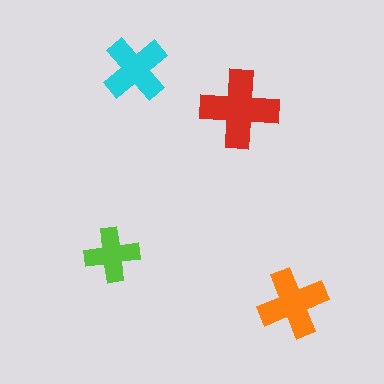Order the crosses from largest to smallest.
the red one, the orange one, the cyan one, the lime one.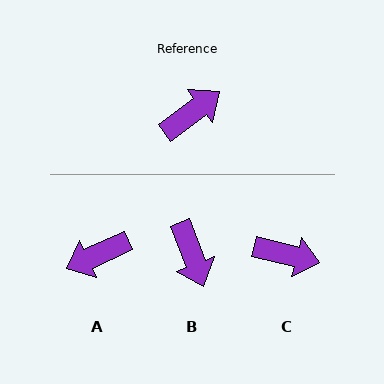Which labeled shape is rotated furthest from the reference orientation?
A, about 167 degrees away.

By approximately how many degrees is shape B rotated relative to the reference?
Approximately 107 degrees clockwise.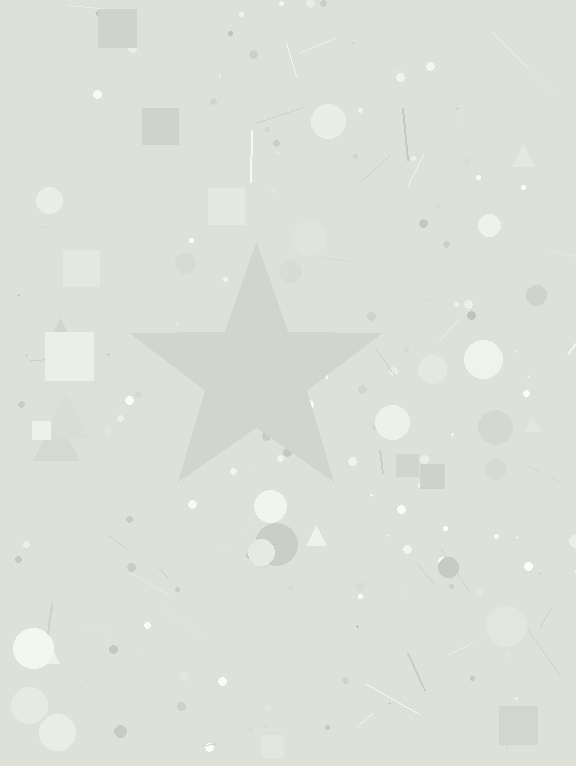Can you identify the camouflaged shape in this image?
The camouflaged shape is a star.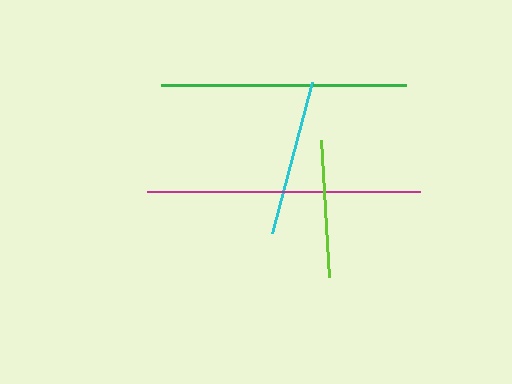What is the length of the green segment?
The green segment is approximately 245 pixels long.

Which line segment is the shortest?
The lime line is the shortest at approximately 137 pixels.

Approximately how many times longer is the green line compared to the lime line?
The green line is approximately 1.8 times the length of the lime line.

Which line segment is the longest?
The magenta line is the longest at approximately 273 pixels.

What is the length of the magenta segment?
The magenta segment is approximately 273 pixels long.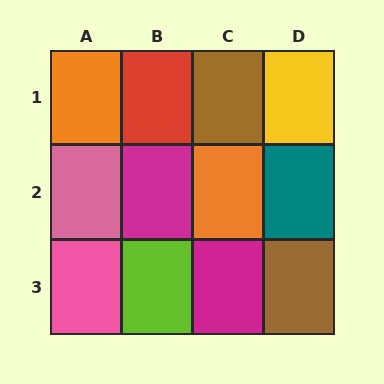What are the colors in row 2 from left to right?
Pink, magenta, orange, teal.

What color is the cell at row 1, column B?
Red.